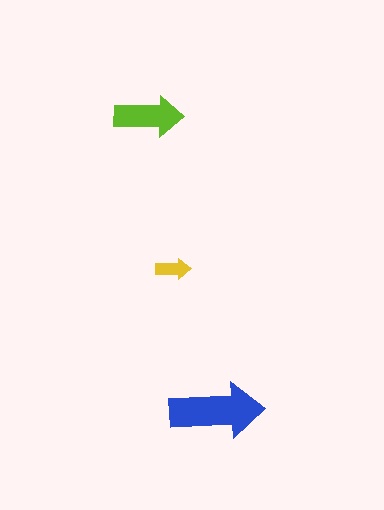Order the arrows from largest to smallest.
the blue one, the lime one, the yellow one.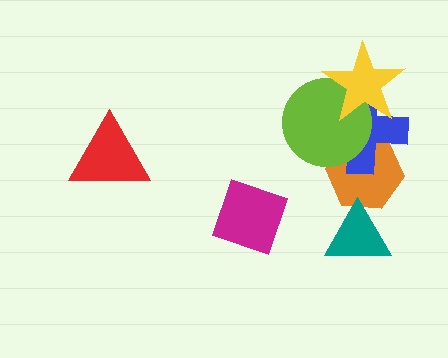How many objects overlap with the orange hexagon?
3 objects overlap with the orange hexagon.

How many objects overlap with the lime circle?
3 objects overlap with the lime circle.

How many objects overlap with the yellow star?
2 objects overlap with the yellow star.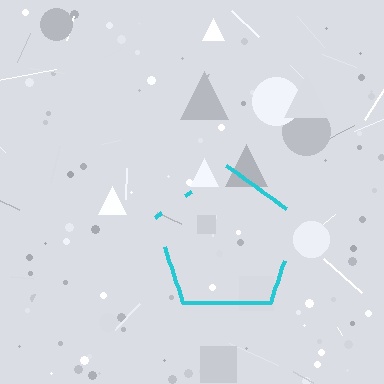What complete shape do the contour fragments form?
The contour fragments form a pentagon.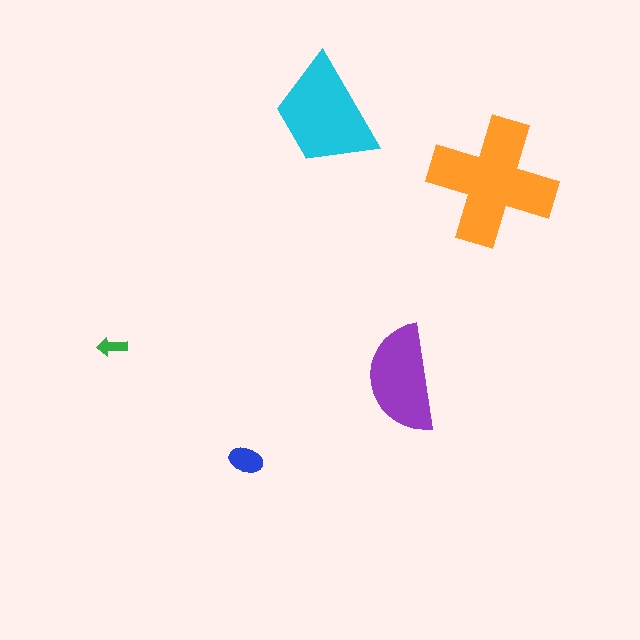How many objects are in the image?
There are 5 objects in the image.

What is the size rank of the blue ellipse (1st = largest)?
4th.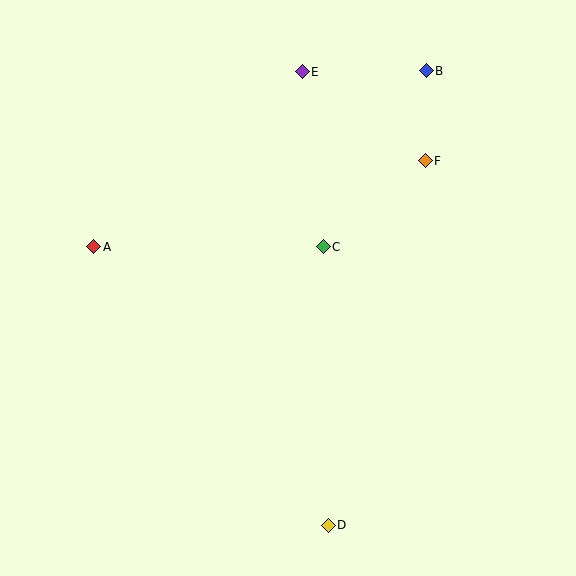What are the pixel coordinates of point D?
Point D is at (328, 525).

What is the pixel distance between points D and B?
The distance between D and B is 465 pixels.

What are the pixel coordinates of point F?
Point F is at (425, 161).